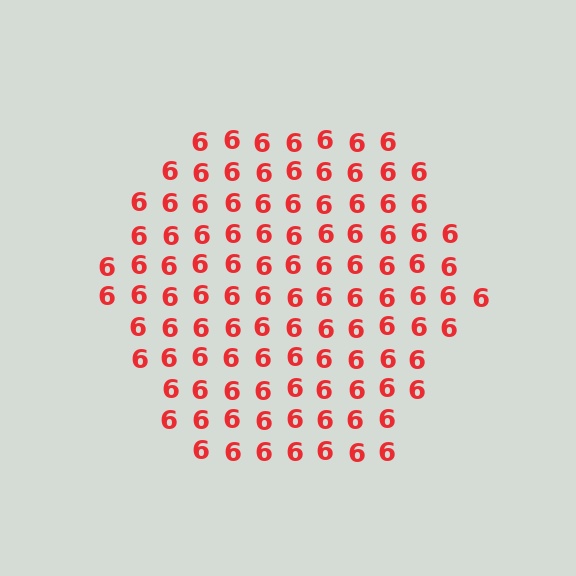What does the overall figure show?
The overall figure shows a hexagon.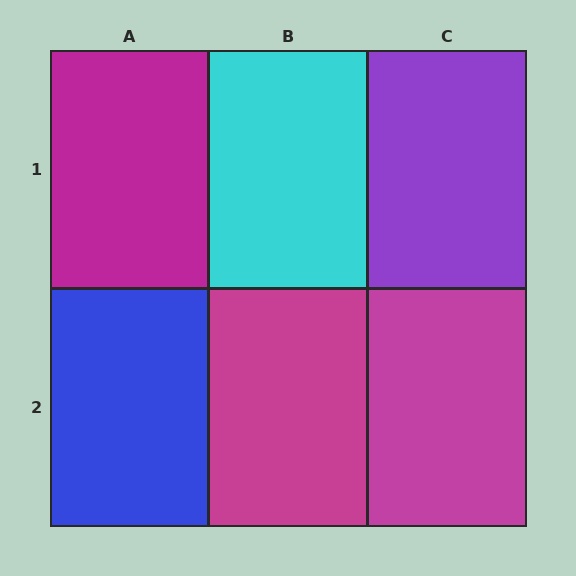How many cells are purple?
1 cell is purple.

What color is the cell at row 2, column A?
Blue.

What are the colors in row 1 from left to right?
Magenta, cyan, purple.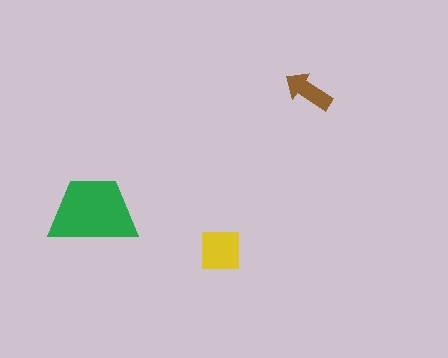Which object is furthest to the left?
The green trapezoid is leftmost.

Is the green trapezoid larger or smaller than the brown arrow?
Larger.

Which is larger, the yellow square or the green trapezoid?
The green trapezoid.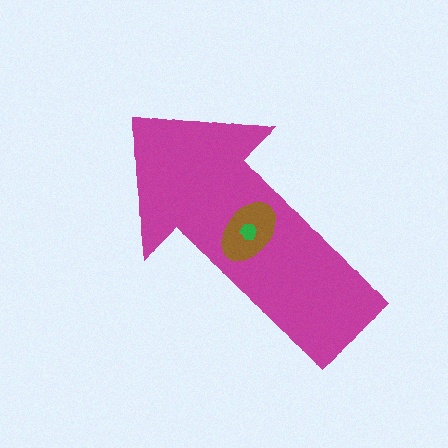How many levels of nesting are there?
3.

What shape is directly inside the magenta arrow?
The brown ellipse.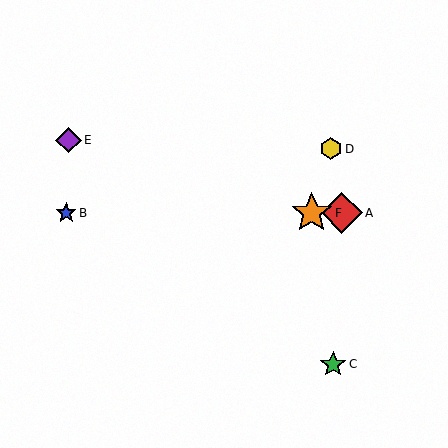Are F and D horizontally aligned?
No, F is at y≈213 and D is at y≈149.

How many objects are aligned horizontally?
3 objects (A, B, F) are aligned horizontally.